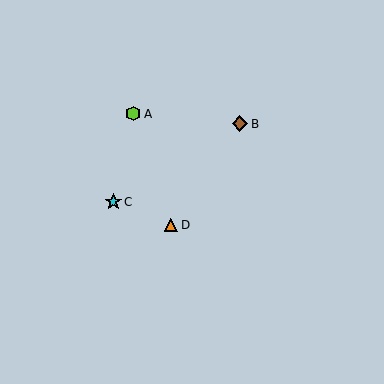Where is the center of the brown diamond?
The center of the brown diamond is at (240, 124).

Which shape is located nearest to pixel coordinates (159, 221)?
The orange triangle (labeled D) at (171, 225) is nearest to that location.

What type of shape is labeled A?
Shape A is a lime hexagon.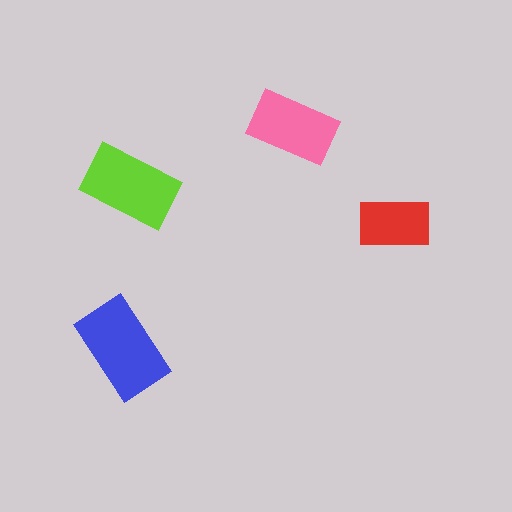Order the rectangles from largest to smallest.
the blue one, the lime one, the pink one, the red one.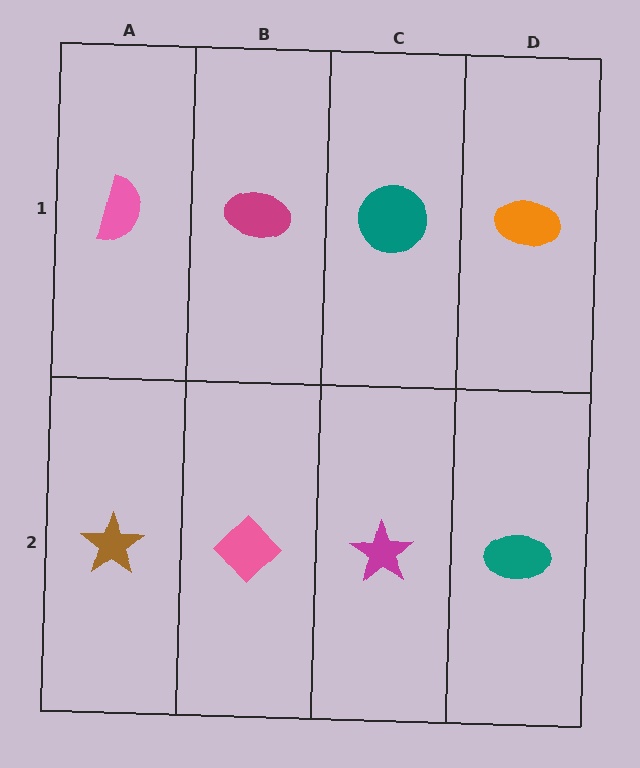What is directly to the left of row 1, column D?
A teal circle.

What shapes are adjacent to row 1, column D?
A teal ellipse (row 2, column D), a teal circle (row 1, column C).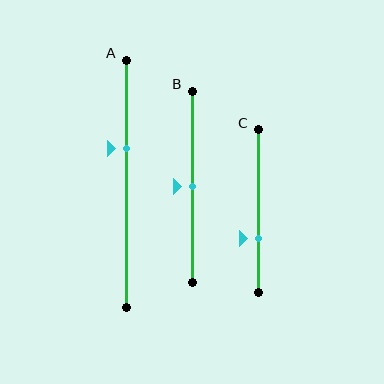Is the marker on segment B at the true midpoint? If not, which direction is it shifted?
Yes, the marker on segment B is at the true midpoint.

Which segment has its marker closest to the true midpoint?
Segment B has its marker closest to the true midpoint.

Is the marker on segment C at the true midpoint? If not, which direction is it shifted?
No, the marker on segment C is shifted downward by about 17% of the segment length.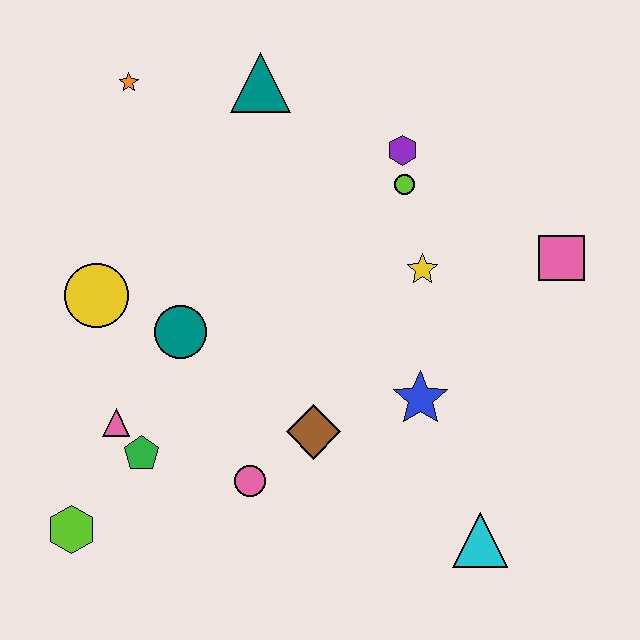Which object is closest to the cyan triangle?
The blue star is closest to the cyan triangle.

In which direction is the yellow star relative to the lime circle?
The yellow star is below the lime circle.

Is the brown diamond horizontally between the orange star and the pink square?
Yes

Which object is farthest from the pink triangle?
The pink square is farthest from the pink triangle.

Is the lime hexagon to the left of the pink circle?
Yes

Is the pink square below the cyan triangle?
No